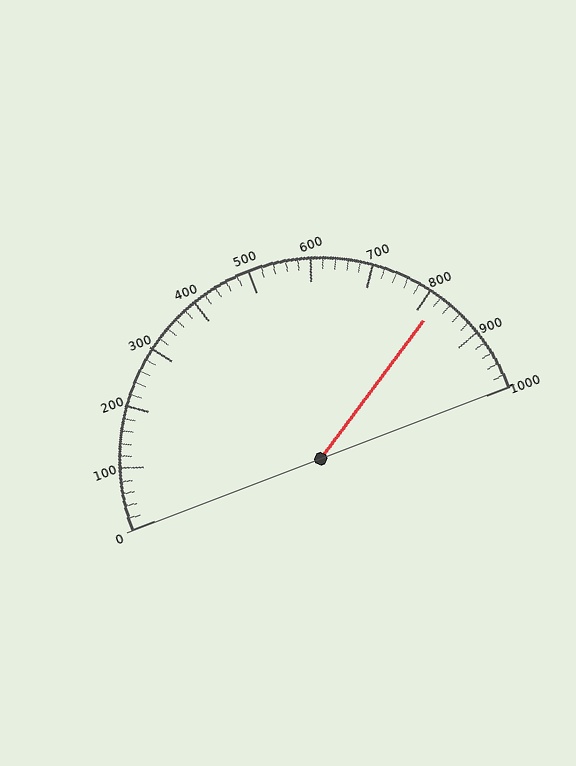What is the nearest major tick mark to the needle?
The nearest major tick mark is 800.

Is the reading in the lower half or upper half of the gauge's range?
The reading is in the upper half of the range (0 to 1000).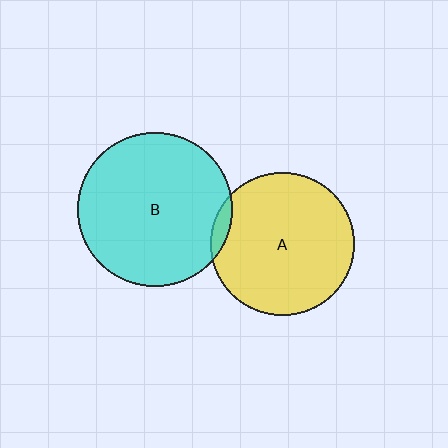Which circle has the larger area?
Circle B (cyan).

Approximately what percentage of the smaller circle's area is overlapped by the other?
Approximately 5%.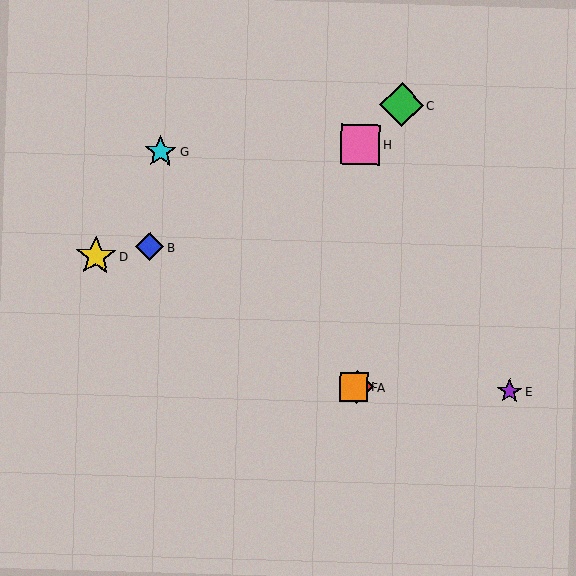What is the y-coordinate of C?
Object C is at y≈105.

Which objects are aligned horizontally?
Objects A, E, F are aligned horizontally.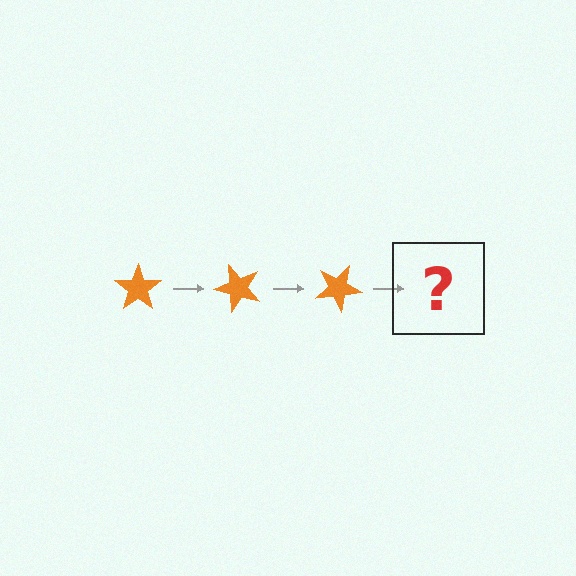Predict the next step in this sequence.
The next step is an orange star rotated 150 degrees.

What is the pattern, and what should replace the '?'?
The pattern is that the star rotates 50 degrees each step. The '?' should be an orange star rotated 150 degrees.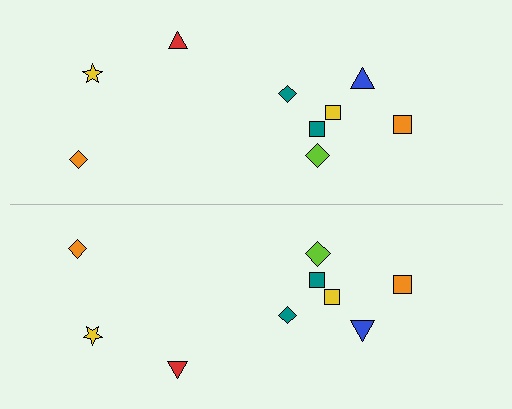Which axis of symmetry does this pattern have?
The pattern has a horizontal axis of symmetry running through the center of the image.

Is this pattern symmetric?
Yes, this pattern has bilateral (reflection) symmetry.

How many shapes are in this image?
There are 18 shapes in this image.